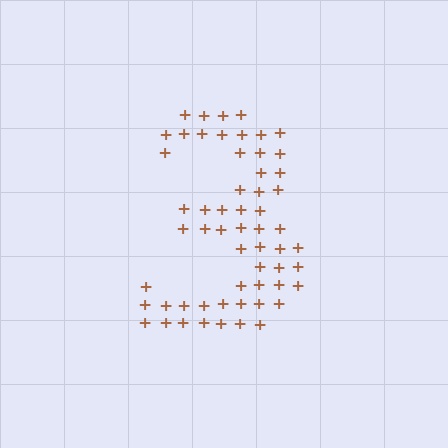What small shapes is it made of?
It is made of small plus signs.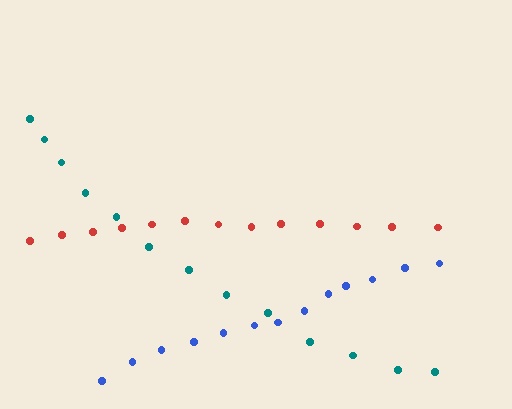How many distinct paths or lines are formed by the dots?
There are 3 distinct paths.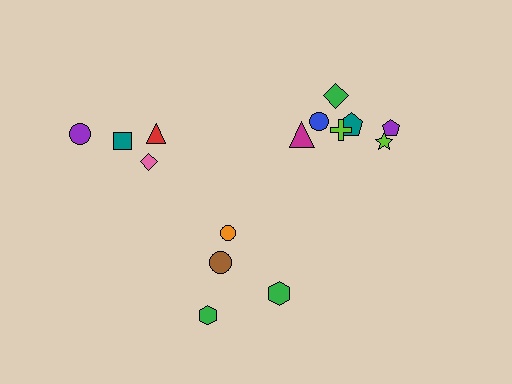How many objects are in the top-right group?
There are 7 objects.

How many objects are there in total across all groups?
There are 15 objects.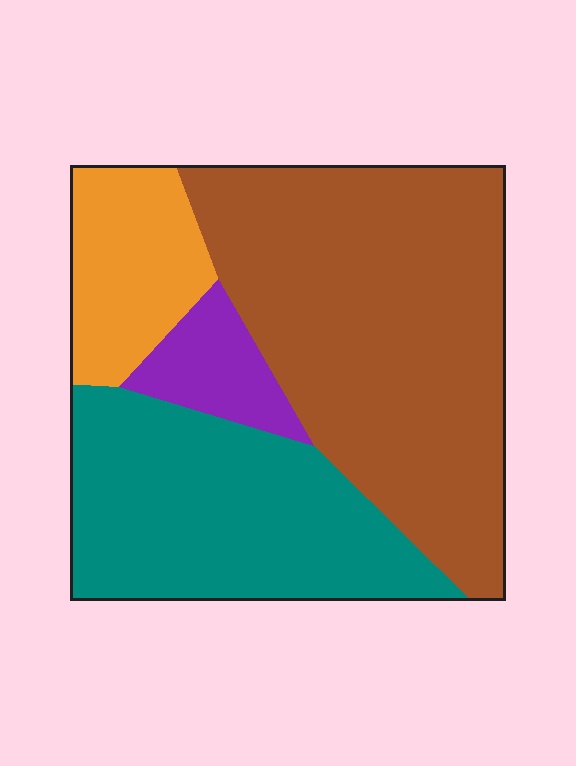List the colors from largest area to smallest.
From largest to smallest: brown, teal, orange, purple.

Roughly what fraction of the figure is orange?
Orange covers roughly 15% of the figure.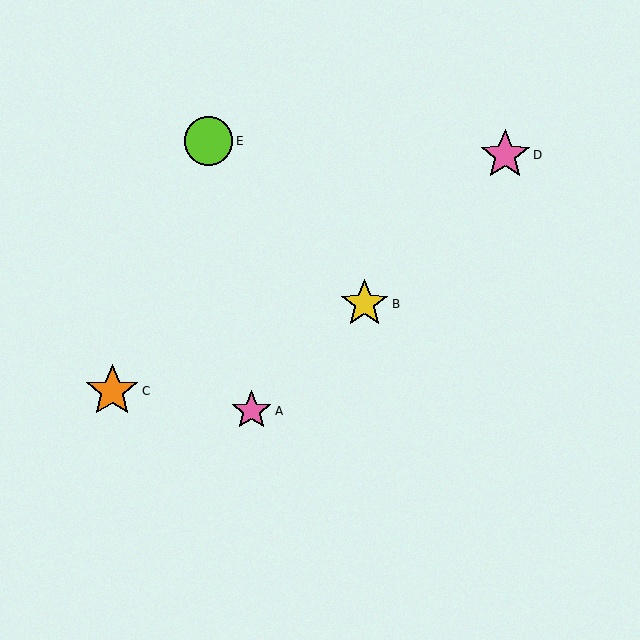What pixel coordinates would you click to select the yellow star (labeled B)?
Click at (365, 304) to select the yellow star B.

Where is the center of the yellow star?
The center of the yellow star is at (365, 304).